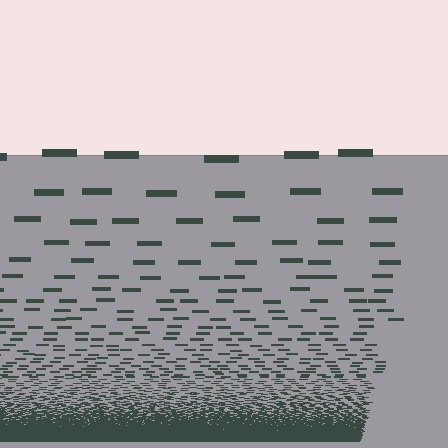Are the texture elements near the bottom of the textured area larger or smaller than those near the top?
Smaller. The gradient is inverted — elements near the bottom are smaller and denser.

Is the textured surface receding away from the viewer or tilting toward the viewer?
The surface appears to tilt toward the viewer. Texture elements get larger and sparser toward the top.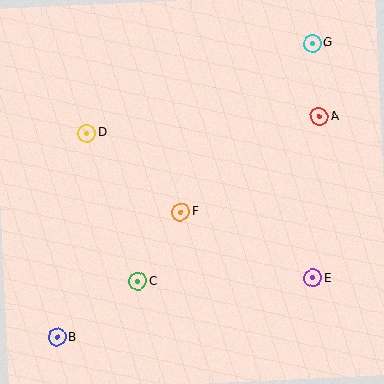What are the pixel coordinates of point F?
Point F is at (181, 212).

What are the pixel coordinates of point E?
Point E is at (313, 278).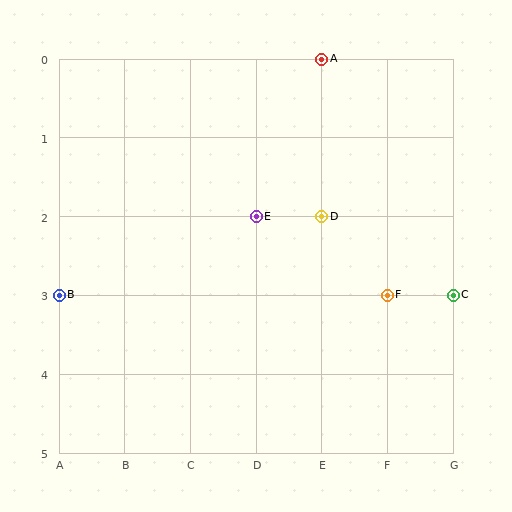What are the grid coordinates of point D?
Point D is at grid coordinates (E, 2).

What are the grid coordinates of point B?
Point B is at grid coordinates (A, 3).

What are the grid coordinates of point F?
Point F is at grid coordinates (F, 3).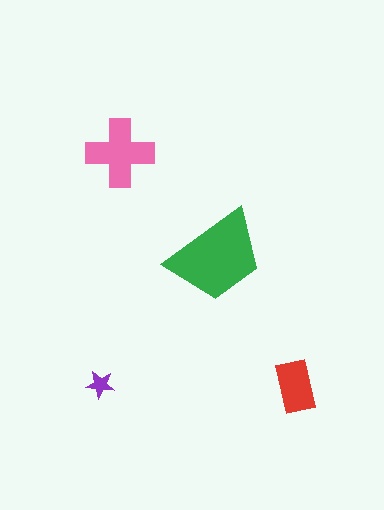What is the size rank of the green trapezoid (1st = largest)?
1st.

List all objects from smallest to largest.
The purple star, the red rectangle, the pink cross, the green trapezoid.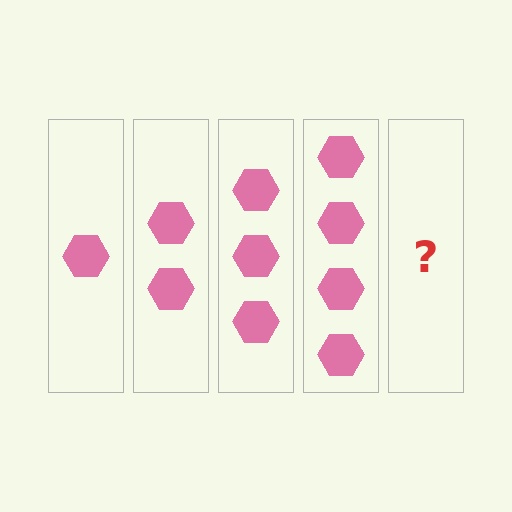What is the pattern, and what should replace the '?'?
The pattern is that each step adds one more hexagon. The '?' should be 5 hexagons.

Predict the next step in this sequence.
The next step is 5 hexagons.